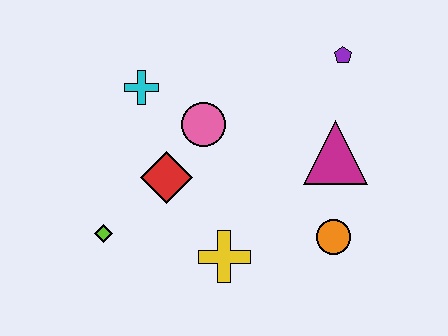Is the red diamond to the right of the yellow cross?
No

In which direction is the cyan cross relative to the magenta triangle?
The cyan cross is to the left of the magenta triangle.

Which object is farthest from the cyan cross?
The orange circle is farthest from the cyan cross.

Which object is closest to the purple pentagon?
The magenta triangle is closest to the purple pentagon.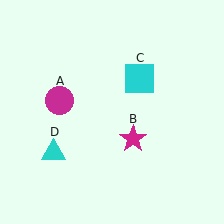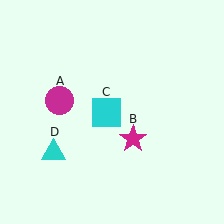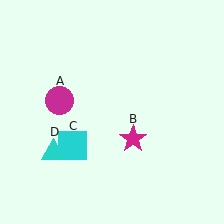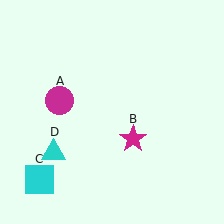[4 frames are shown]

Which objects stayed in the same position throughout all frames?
Magenta circle (object A) and magenta star (object B) and cyan triangle (object D) remained stationary.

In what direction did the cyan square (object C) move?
The cyan square (object C) moved down and to the left.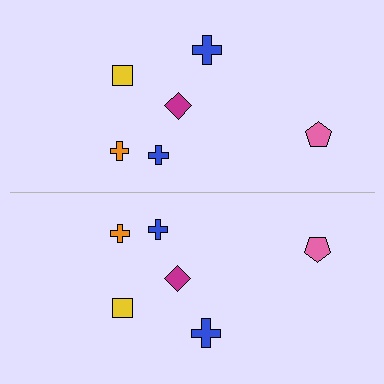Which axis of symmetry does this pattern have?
The pattern has a horizontal axis of symmetry running through the center of the image.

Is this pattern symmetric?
Yes, this pattern has bilateral (reflection) symmetry.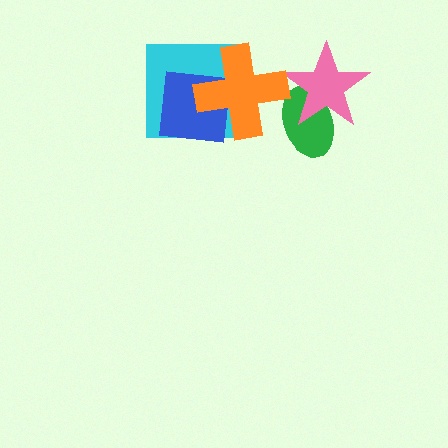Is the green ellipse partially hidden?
Yes, it is partially covered by another shape.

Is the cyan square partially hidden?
Yes, it is partially covered by another shape.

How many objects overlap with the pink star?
1 object overlaps with the pink star.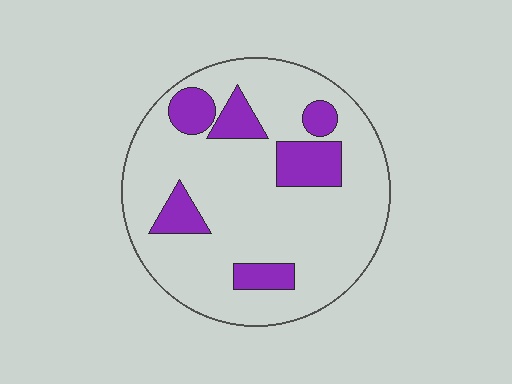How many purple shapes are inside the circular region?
6.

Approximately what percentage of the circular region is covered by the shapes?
Approximately 20%.